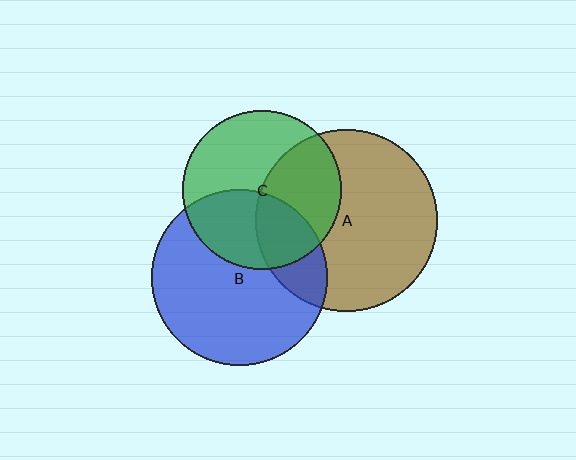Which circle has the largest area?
Circle A (brown).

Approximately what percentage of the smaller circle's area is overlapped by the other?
Approximately 40%.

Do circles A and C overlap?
Yes.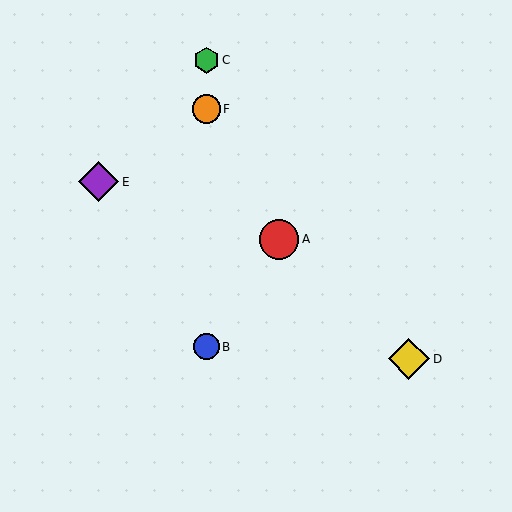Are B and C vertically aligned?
Yes, both are at x≈206.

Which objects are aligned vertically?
Objects B, C, F are aligned vertically.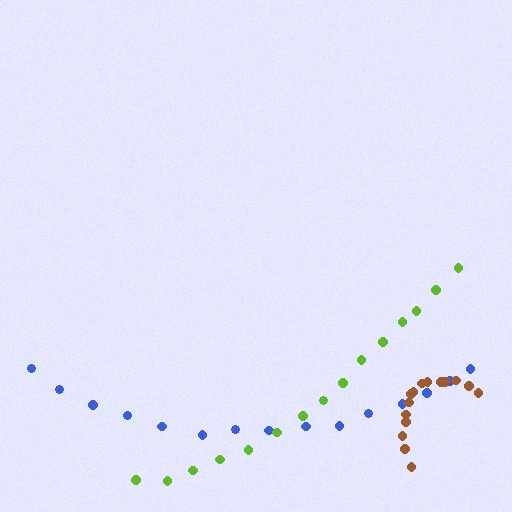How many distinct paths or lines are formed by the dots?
There are 3 distinct paths.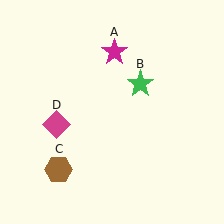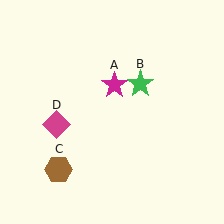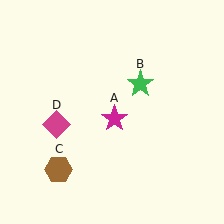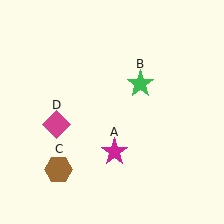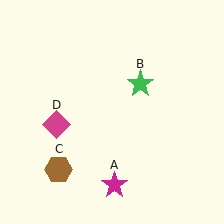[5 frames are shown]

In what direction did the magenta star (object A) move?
The magenta star (object A) moved down.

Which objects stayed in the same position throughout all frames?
Green star (object B) and brown hexagon (object C) and magenta diamond (object D) remained stationary.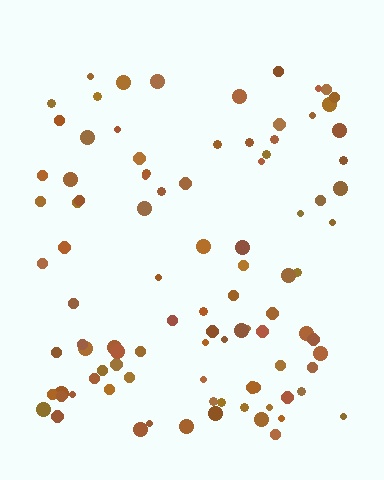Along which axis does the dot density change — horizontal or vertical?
Vertical.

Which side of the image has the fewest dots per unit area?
The top.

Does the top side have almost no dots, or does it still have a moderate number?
Still a moderate number, just noticeably fewer than the bottom.